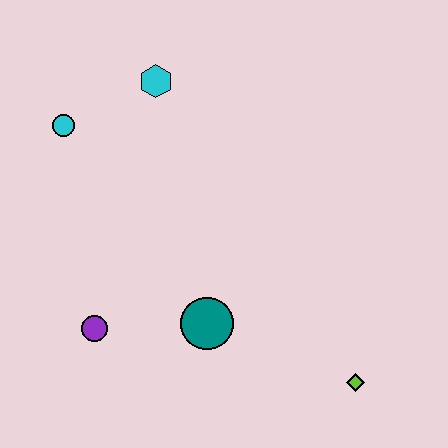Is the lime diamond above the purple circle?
No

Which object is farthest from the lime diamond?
The cyan circle is farthest from the lime diamond.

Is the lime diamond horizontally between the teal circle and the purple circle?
No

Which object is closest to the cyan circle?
The cyan hexagon is closest to the cyan circle.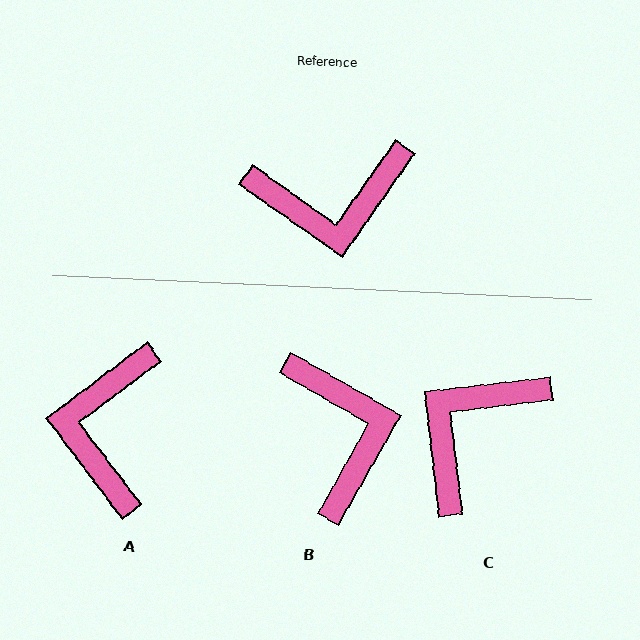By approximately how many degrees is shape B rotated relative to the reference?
Approximately 96 degrees counter-clockwise.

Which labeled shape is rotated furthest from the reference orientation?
C, about 138 degrees away.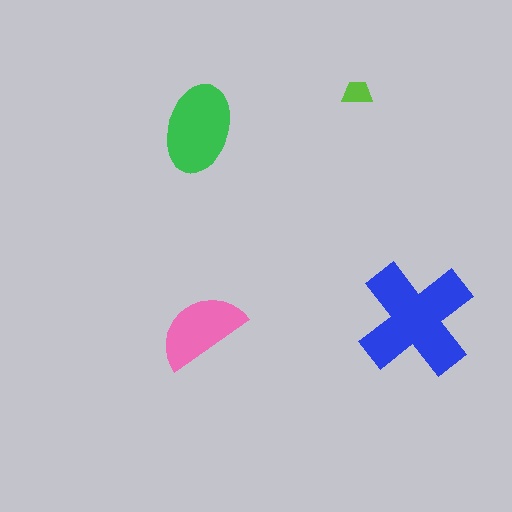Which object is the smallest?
The lime trapezoid.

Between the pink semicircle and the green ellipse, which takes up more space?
The green ellipse.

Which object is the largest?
The blue cross.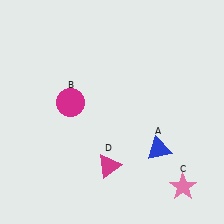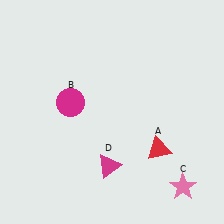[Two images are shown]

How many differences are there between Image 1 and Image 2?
There is 1 difference between the two images.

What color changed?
The triangle (A) changed from blue in Image 1 to red in Image 2.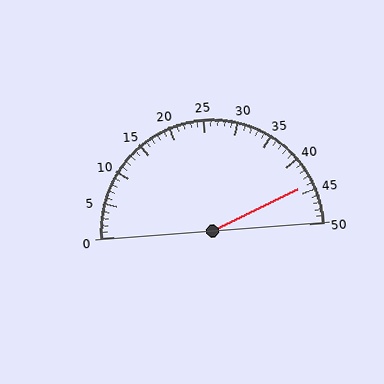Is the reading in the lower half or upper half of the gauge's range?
The reading is in the upper half of the range (0 to 50).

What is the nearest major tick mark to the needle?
The nearest major tick mark is 45.